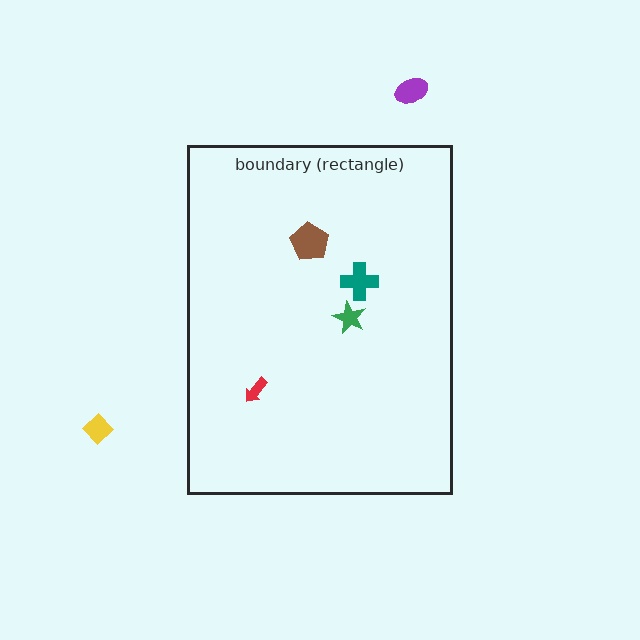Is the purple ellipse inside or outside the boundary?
Outside.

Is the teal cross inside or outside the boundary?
Inside.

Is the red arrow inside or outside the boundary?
Inside.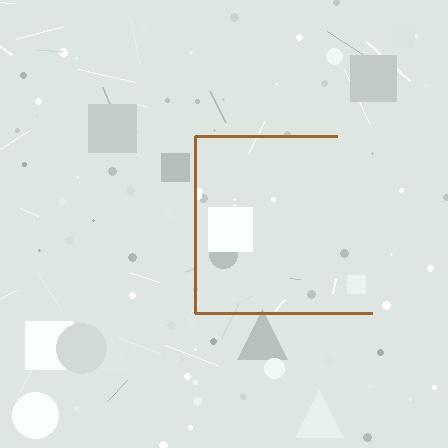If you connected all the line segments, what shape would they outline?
They would outline a square.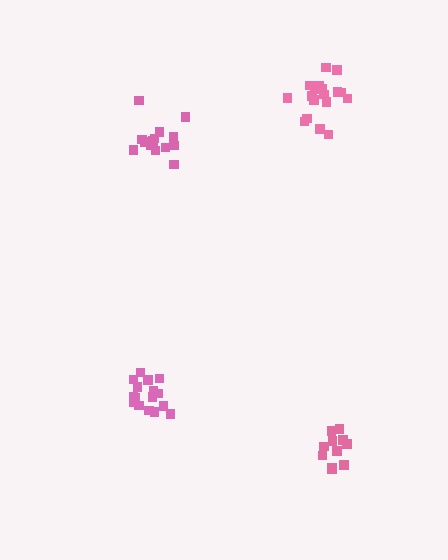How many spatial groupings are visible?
There are 4 spatial groupings.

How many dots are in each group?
Group 1: 12 dots, Group 2: 16 dots, Group 3: 14 dots, Group 4: 18 dots (60 total).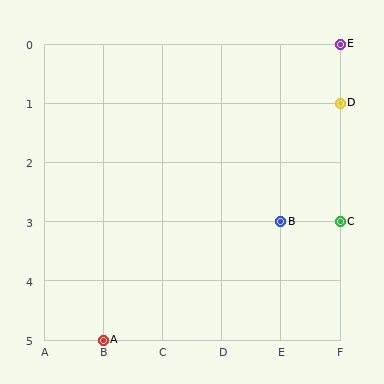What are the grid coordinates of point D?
Point D is at grid coordinates (F, 1).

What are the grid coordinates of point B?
Point B is at grid coordinates (E, 3).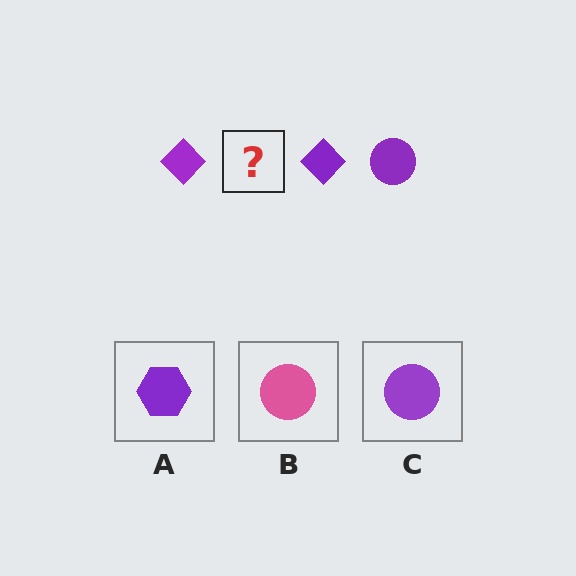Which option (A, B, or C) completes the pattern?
C.